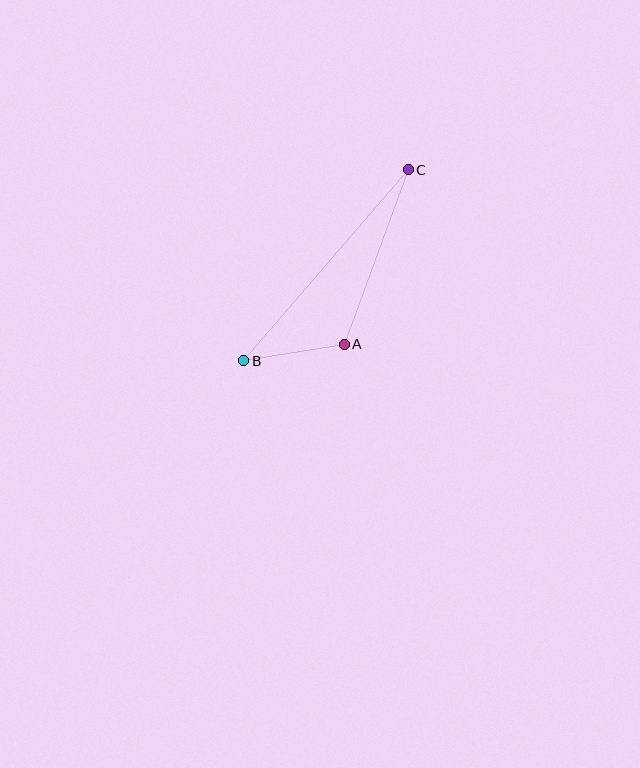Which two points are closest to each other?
Points A and B are closest to each other.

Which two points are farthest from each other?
Points B and C are farthest from each other.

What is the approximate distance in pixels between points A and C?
The distance between A and C is approximately 186 pixels.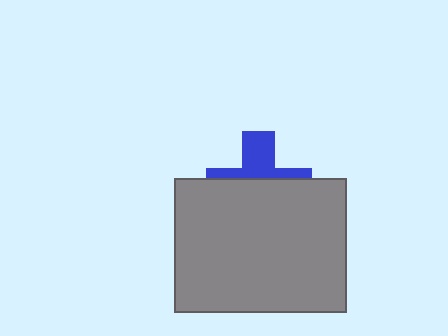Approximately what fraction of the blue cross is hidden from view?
Roughly 61% of the blue cross is hidden behind the gray rectangle.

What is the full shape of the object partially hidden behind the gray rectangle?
The partially hidden object is a blue cross.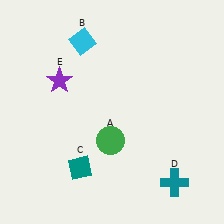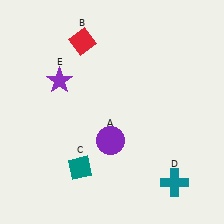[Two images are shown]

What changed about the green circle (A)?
In Image 1, A is green. In Image 2, it changed to purple.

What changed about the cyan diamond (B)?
In Image 1, B is cyan. In Image 2, it changed to red.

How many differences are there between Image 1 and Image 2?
There are 2 differences between the two images.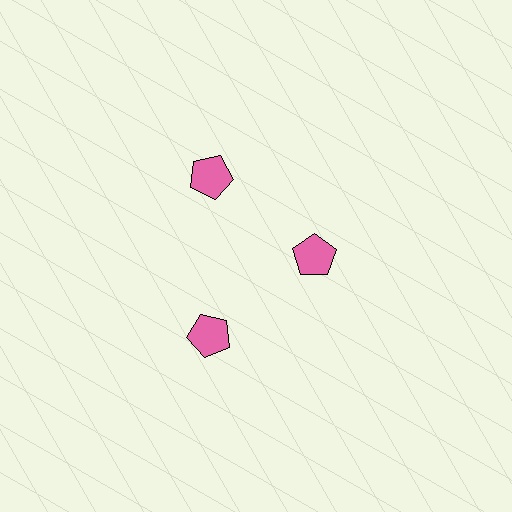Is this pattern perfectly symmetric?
No. The 3 pink pentagons are arranged in a ring, but one element near the 3 o'clock position is pulled inward toward the center, breaking the 3-fold rotational symmetry.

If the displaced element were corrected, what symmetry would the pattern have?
It would have 3-fold rotational symmetry — the pattern would map onto itself every 120 degrees.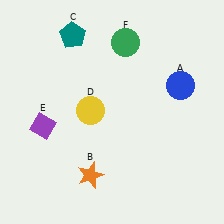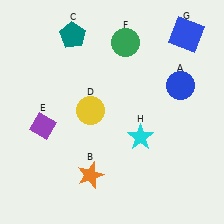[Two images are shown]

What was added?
A blue square (G), a cyan star (H) were added in Image 2.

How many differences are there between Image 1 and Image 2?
There are 2 differences between the two images.